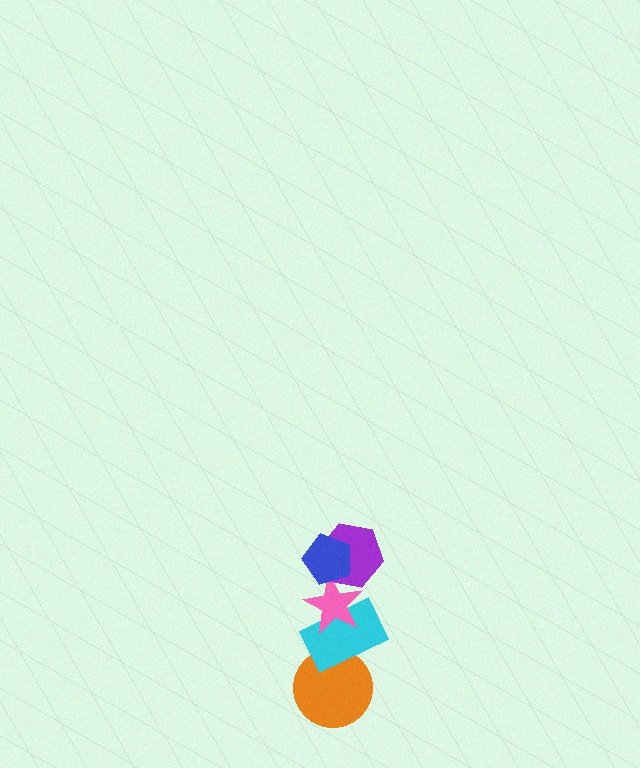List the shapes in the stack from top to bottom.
From top to bottom: the blue pentagon, the purple hexagon, the pink star, the cyan rectangle, the orange circle.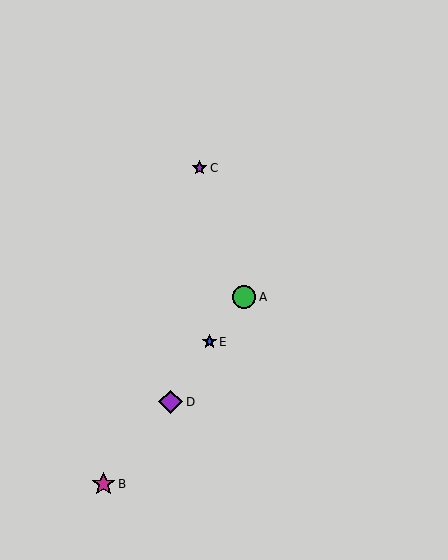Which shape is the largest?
The purple diamond (labeled D) is the largest.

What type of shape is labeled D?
Shape D is a purple diamond.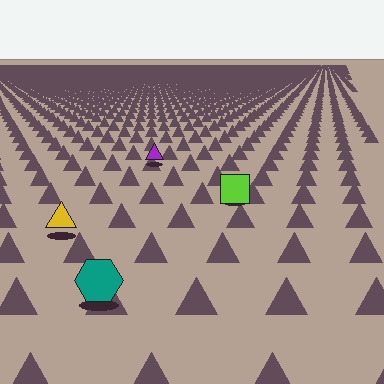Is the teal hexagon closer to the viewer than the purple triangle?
Yes. The teal hexagon is closer — you can tell from the texture gradient: the ground texture is coarser near it.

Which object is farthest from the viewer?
The purple triangle is farthest from the viewer. It appears smaller and the ground texture around it is denser.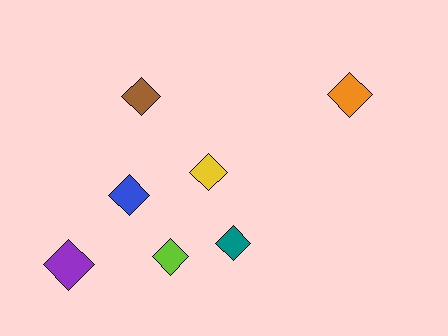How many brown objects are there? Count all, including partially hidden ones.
There is 1 brown object.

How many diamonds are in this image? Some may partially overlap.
There are 7 diamonds.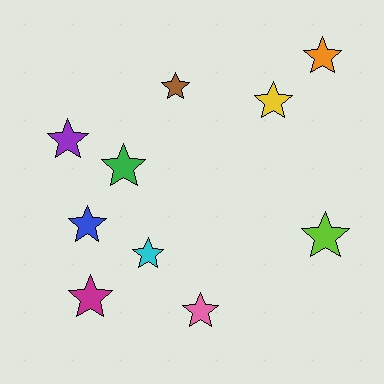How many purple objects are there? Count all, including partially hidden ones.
There is 1 purple object.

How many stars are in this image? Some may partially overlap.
There are 10 stars.